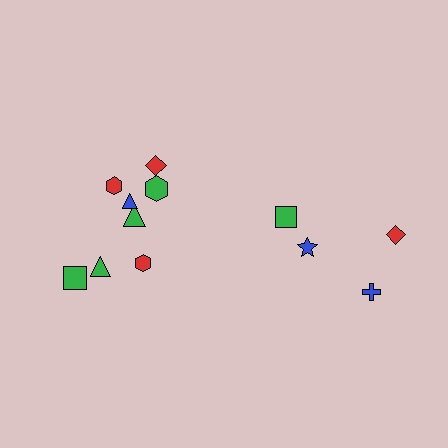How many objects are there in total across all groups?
There are 12 objects.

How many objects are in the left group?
There are 8 objects.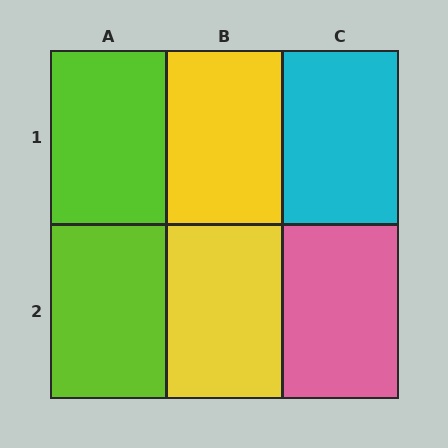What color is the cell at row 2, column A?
Lime.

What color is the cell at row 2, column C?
Pink.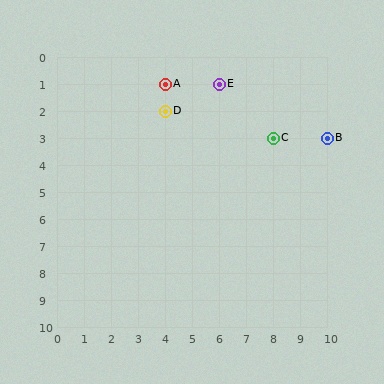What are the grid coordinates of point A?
Point A is at grid coordinates (4, 1).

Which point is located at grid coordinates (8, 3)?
Point C is at (8, 3).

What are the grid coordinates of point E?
Point E is at grid coordinates (6, 1).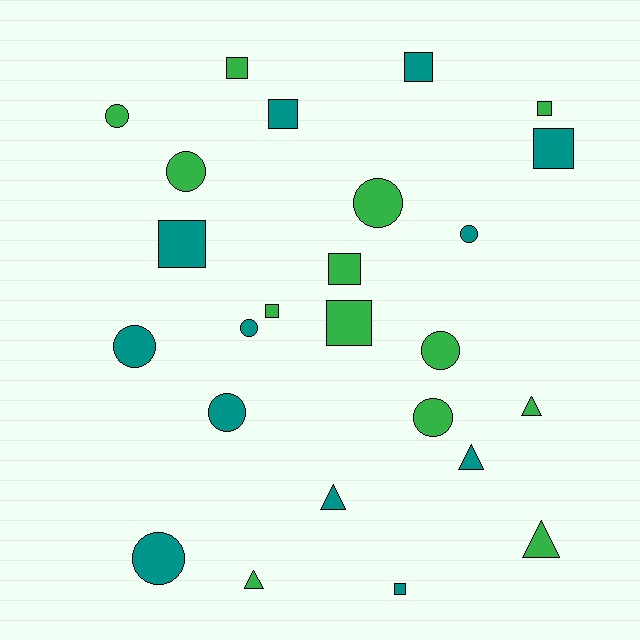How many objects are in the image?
There are 25 objects.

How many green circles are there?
There are 5 green circles.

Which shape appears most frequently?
Square, with 10 objects.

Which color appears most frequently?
Green, with 13 objects.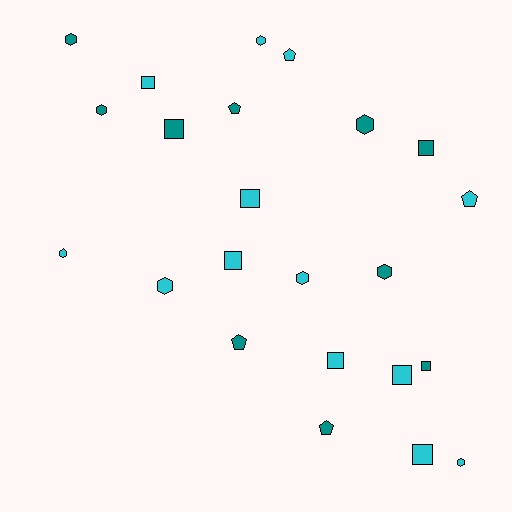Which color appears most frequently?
Cyan, with 13 objects.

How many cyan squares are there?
There are 6 cyan squares.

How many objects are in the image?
There are 23 objects.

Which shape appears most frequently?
Hexagon, with 9 objects.